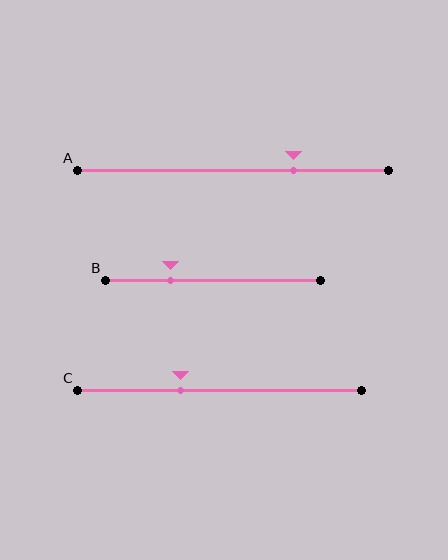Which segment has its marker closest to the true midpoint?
Segment C has its marker closest to the true midpoint.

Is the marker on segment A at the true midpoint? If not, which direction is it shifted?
No, the marker on segment A is shifted to the right by about 19% of the segment length.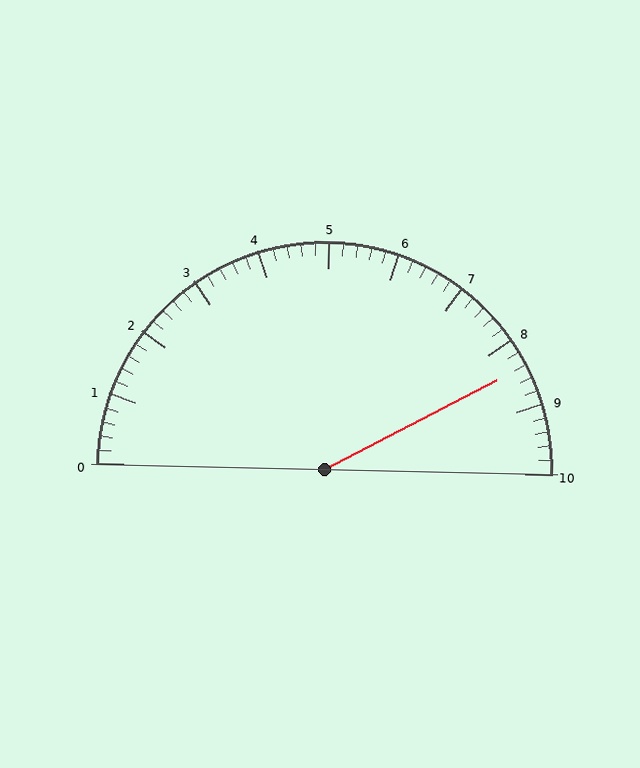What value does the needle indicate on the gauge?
The needle indicates approximately 8.4.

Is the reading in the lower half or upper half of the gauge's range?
The reading is in the upper half of the range (0 to 10).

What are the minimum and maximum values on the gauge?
The gauge ranges from 0 to 10.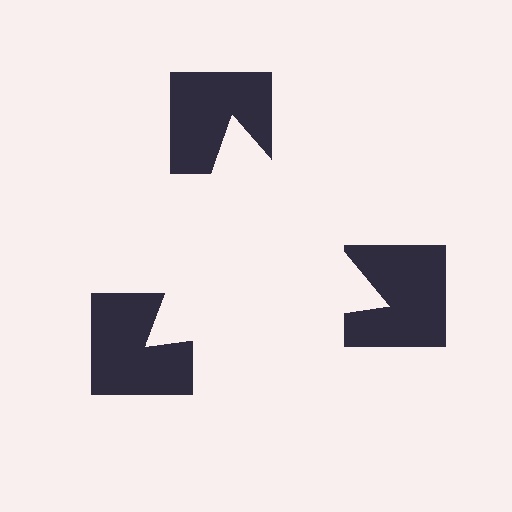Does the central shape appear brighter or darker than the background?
It typically appears slightly brighter than the background, even though no actual brightness change is drawn.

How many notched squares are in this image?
There are 3 — one at each vertex of the illusory triangle.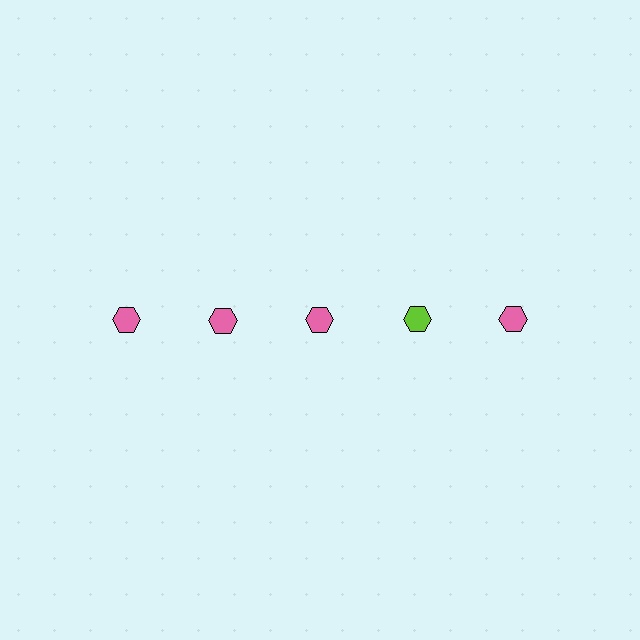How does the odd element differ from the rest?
It has a different color: lime instead of pink.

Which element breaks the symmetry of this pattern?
The lime hexagon in the top row, second from right column breaks the symmetry. All other shapes are pink hexagons.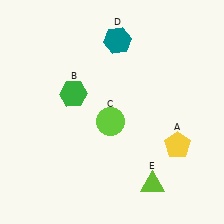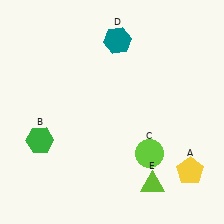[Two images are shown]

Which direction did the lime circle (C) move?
The lime circle (C) moved right.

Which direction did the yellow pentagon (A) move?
The yellow pentagon (A) moved down.